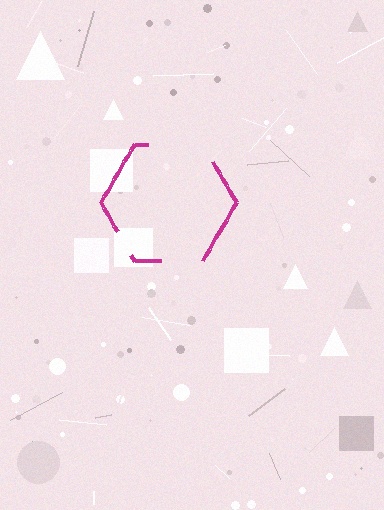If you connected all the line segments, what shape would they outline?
They would outline a hexagon.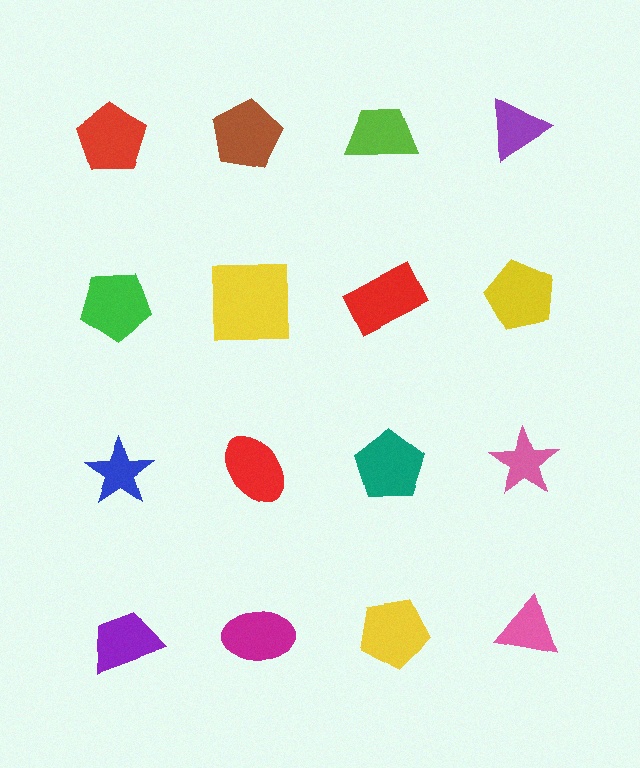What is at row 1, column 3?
A lime trapezoid.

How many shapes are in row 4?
4 shapes.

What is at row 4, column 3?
A yellow pentagon.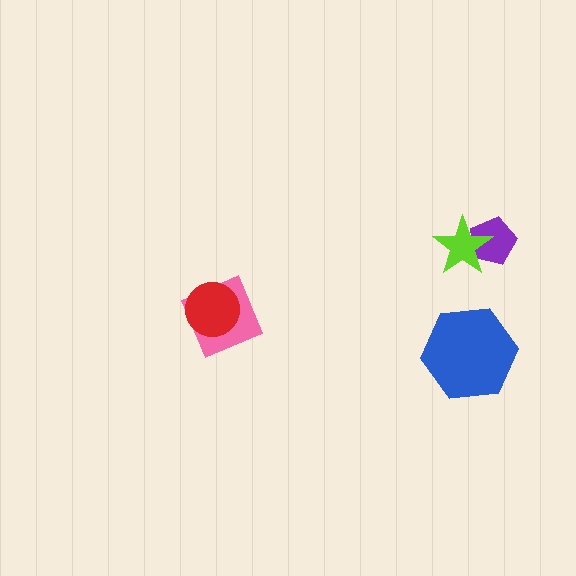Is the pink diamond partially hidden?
Yes, it is partially covered by another shape.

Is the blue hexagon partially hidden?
No, no other shape covers it.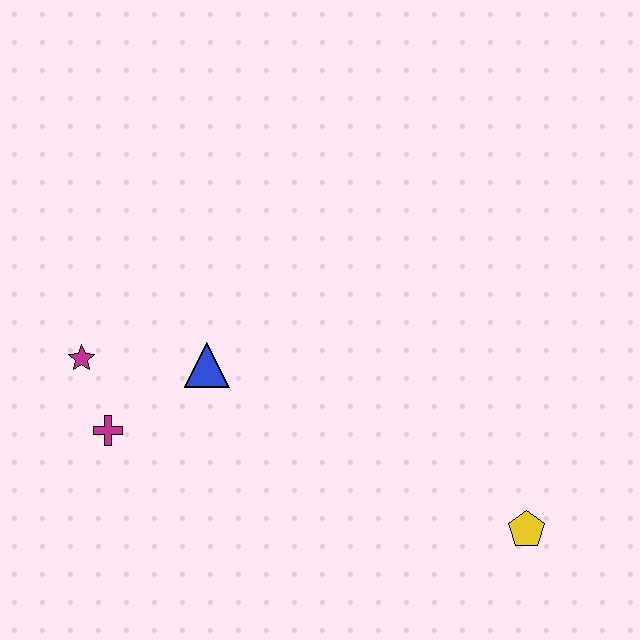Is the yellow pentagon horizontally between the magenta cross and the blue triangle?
No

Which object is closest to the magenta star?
The magenta cross is closest to the magenta star.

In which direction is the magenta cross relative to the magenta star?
The magenta cross is below the magenta star.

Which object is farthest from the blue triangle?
The yellow pentagon is farthest from the blue triangle.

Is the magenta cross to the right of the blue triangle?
No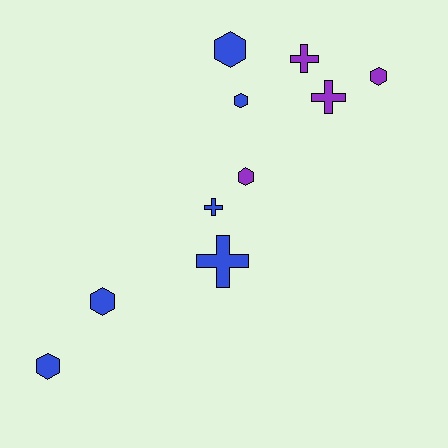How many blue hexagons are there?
There are 4 blue hexagons.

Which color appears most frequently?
Blue, with 6 objects.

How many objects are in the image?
There are 10 objects.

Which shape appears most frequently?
Hexagon, with 6 objects.